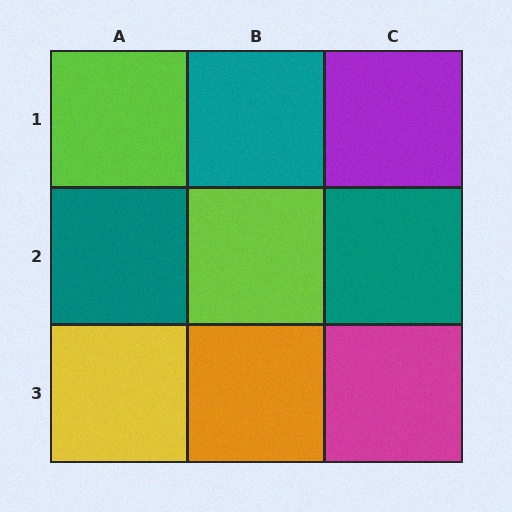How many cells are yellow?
1 cell is yellow.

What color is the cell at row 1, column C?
Purple.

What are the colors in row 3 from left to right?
Yellow, orange, magenta.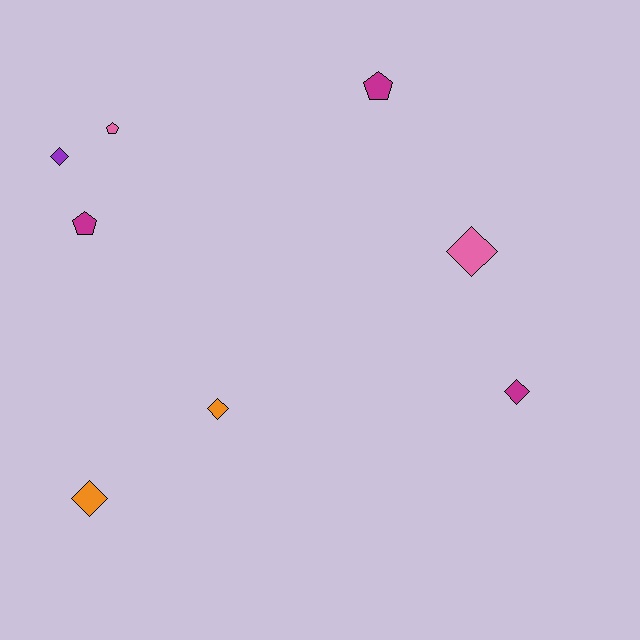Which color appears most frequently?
Magenta, with 3 objects.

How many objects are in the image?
There are 8 objects.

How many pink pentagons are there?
There is 1 pink pentagon.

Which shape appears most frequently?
Diamond, with 5 objects.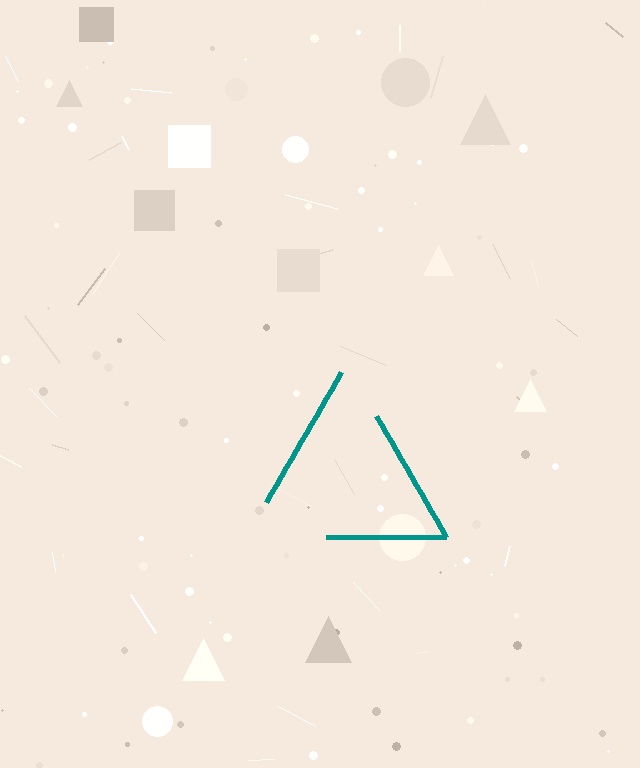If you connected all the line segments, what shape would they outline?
They would outline a triangle.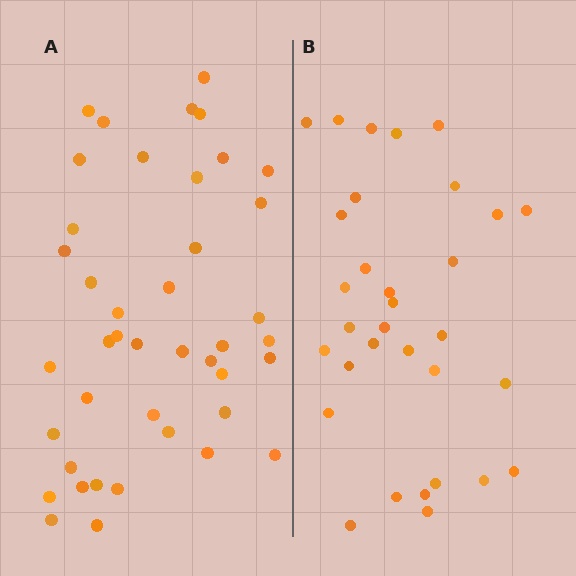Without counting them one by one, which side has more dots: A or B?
Region A (the left region) has more dots.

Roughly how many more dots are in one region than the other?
Region A has roughly 10 or so more dots than region B.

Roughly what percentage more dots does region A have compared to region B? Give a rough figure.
About 30% more.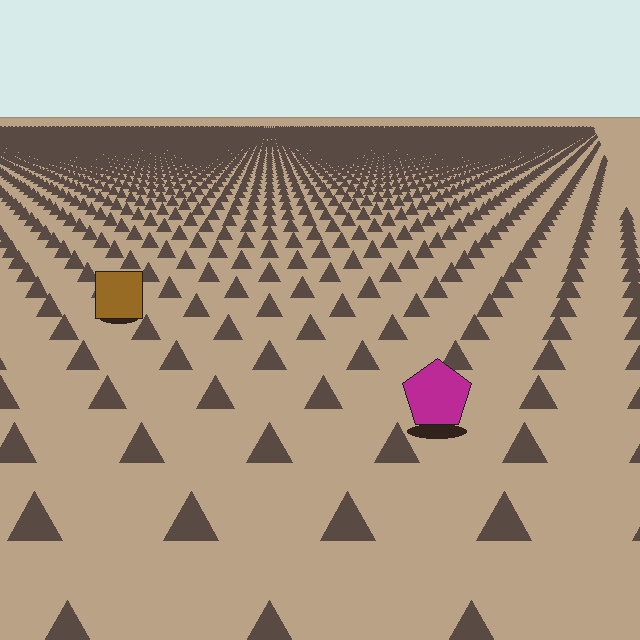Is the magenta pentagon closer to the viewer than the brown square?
Yes. The magenta pentagon is closer — you can tell from the texture gradient: the ground texture is coarser near it.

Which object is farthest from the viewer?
The brown square is farthest from the viewer. It appears smaller and the ground texture around it is denser.